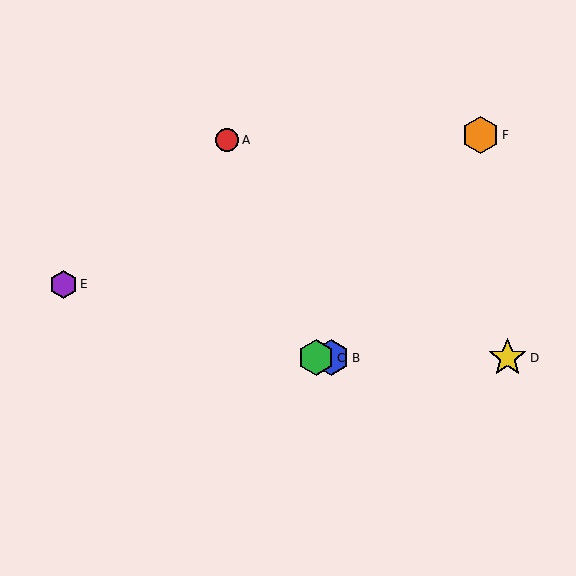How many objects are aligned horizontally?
3 objects (B, C, D) are aligned horizontally.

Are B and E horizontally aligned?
No, B is at y≈358 and E is at y≈284.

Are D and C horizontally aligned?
Yes, both are at y≈358.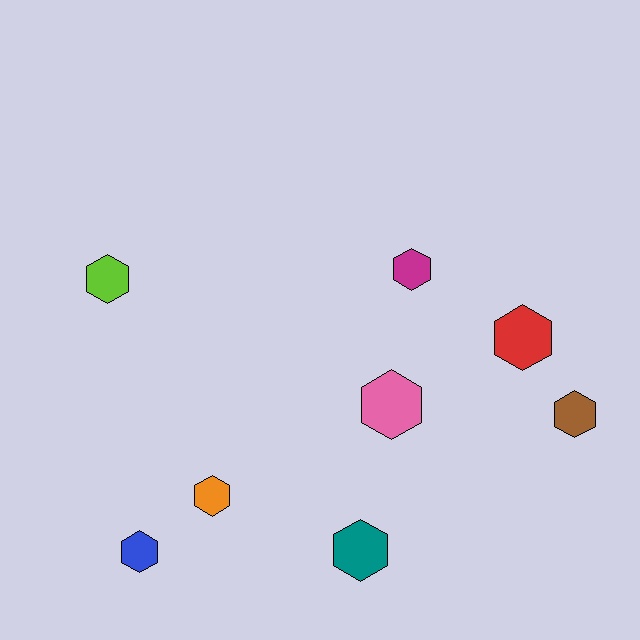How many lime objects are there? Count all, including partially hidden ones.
There is 1 lime object.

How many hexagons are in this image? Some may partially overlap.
There are 8 hexagons.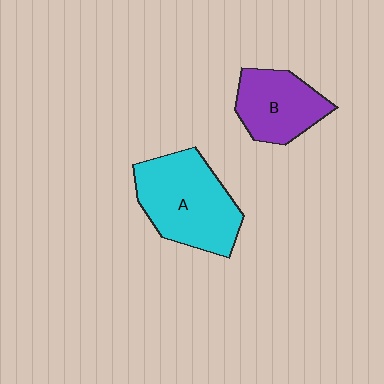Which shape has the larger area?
Shape A (cyan).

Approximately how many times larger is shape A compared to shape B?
Approximately 1.5 times.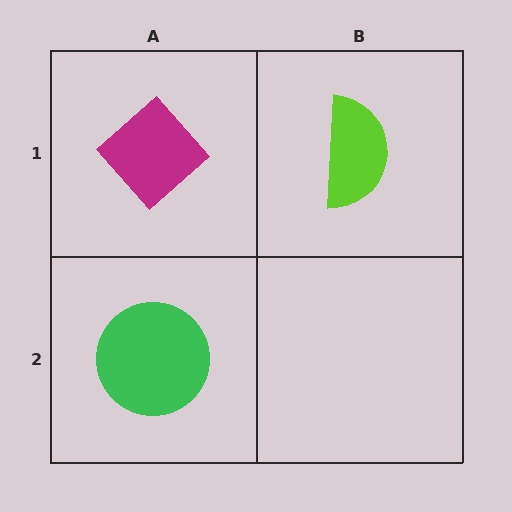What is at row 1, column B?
A lime semicircle.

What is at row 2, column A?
A green circle.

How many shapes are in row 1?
2 shapes.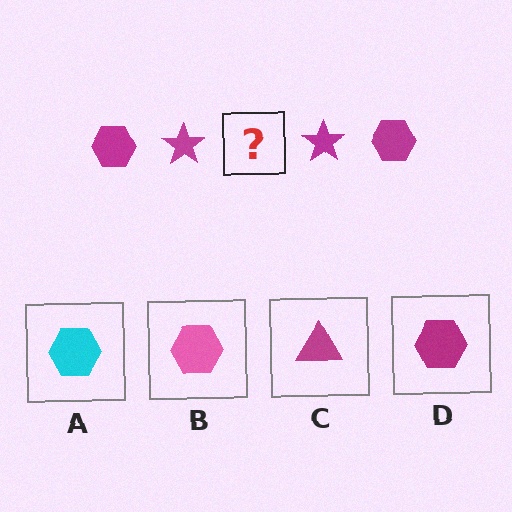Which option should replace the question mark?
Option D.